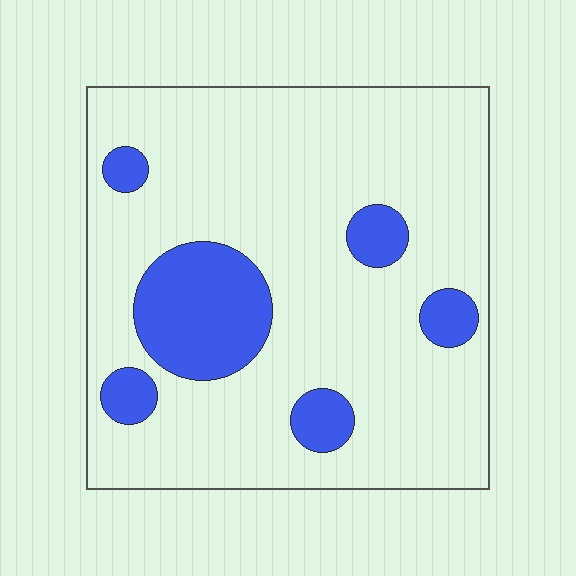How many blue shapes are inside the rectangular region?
6.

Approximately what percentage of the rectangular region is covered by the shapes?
Approximately 20%.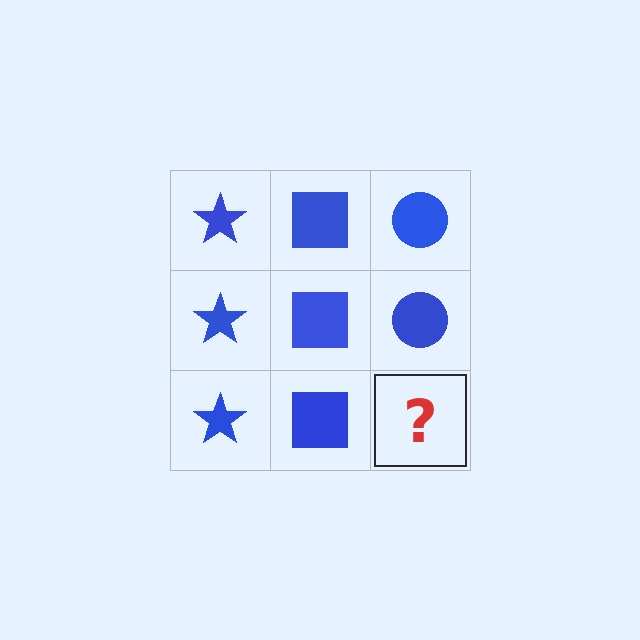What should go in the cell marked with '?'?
The missing cell should contain a blue circle.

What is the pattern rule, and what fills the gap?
The rule is that each column has a consistent shape. The gap should be filled with a blue circle.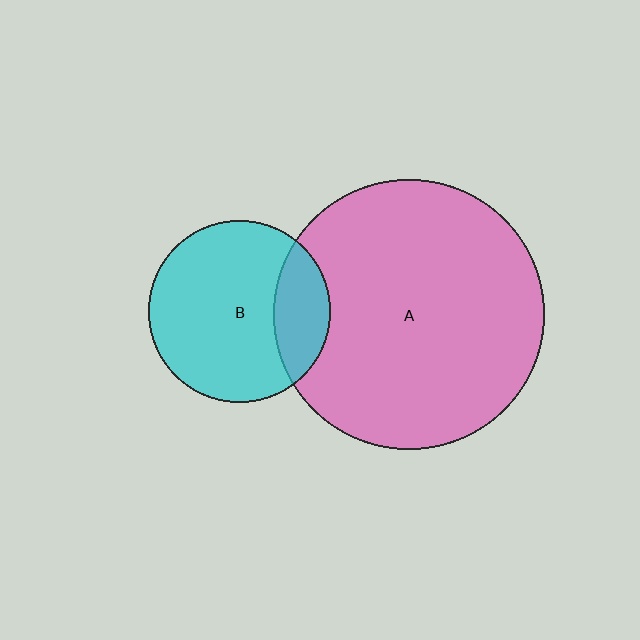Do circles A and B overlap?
Yes.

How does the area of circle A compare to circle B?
Approximately 2.2 times.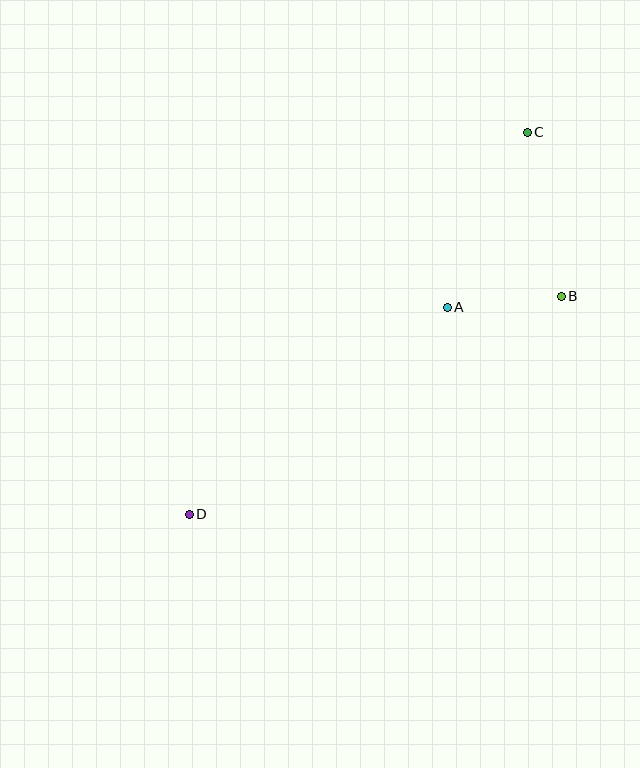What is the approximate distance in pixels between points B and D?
The distance between B and D is approximately 431 pixels.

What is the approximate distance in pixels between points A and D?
The distance between A and D is approximately 331 pixels.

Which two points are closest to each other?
Points A and B are closest to each other.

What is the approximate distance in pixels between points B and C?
The distance between B and C is approximately 168 pixels.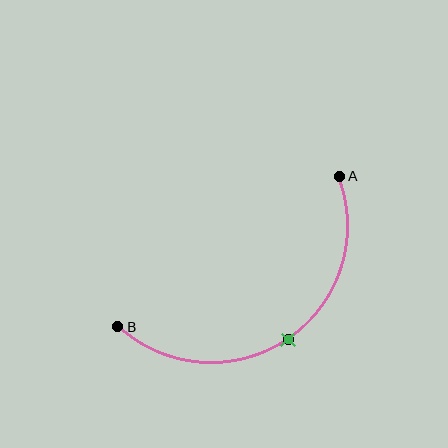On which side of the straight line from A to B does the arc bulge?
The arc bulges below and to the right of the straight line connecting A and B.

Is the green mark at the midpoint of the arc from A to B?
Yes. The green mark lies on the arc at equal arc-length from both A and B — it is the arc midpoint.